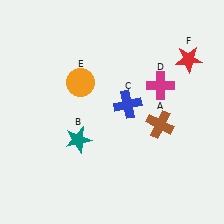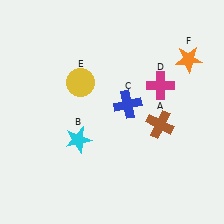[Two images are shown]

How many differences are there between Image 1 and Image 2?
There are 3 differences between the two images.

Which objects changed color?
B changed from teal to cyan. E changed from orange to yellow. F changed from red to orange.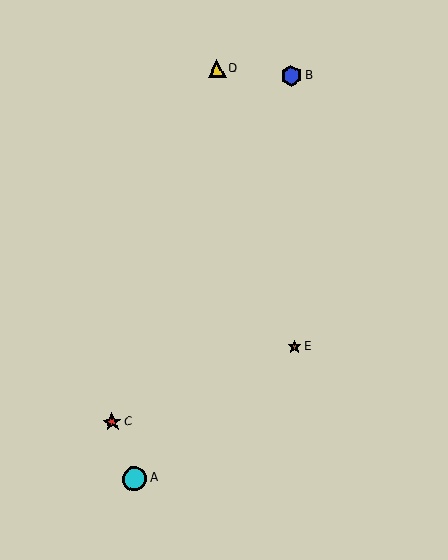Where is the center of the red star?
The center of the red star is at (112, 422).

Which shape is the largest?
The cyan circle (labeled A) is the largest.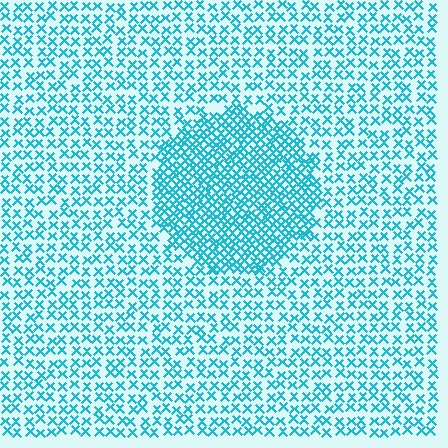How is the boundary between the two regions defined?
The boundary is defined by a change in element density (approximately 2.1x ratio). All elements are the same color, size, and shape.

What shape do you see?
I see a circle.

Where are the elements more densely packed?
The elements are more densely packed inside the circle boundary.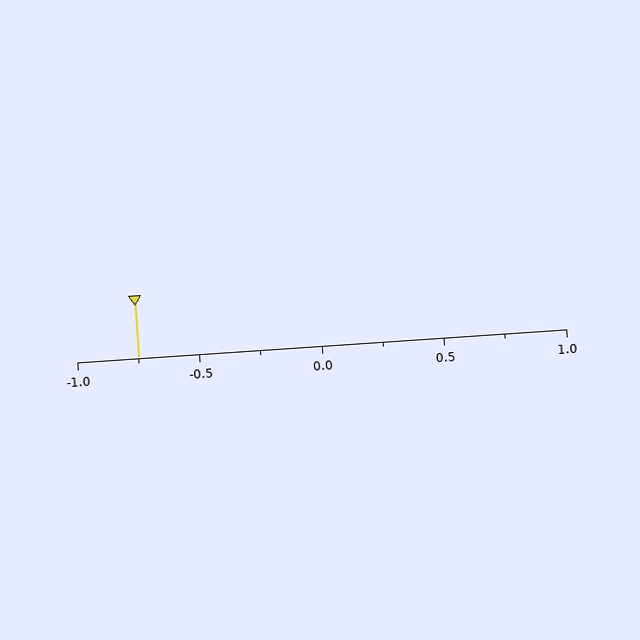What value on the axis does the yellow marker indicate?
The marker indicates approximately -0.75.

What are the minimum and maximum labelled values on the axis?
The axis runs from -1.0 to 1.0.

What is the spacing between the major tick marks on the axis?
The major ticks are spaced 0.5 apart.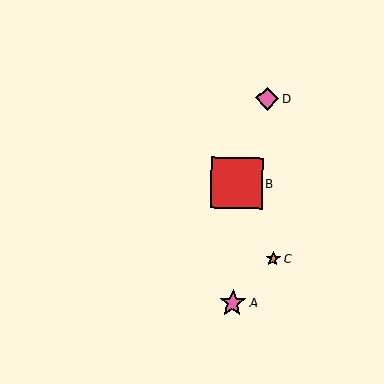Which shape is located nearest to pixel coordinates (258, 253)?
The orange star (labeled C) at (273, 259) is nearest to that location.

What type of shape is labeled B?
Shape B is a red square.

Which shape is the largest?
The red square (labeled B) is the largest.